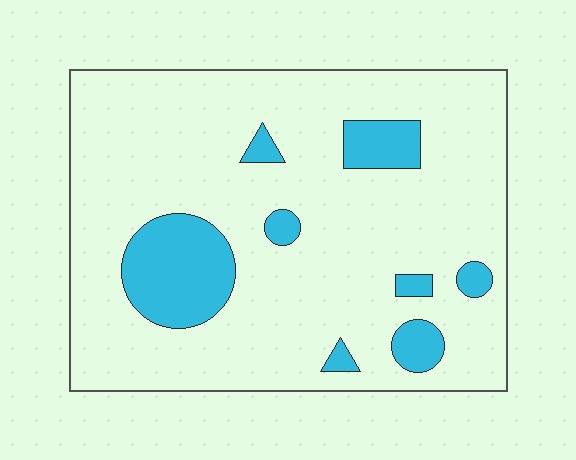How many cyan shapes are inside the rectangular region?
8.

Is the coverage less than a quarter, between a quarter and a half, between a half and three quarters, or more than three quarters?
Less than a quarter.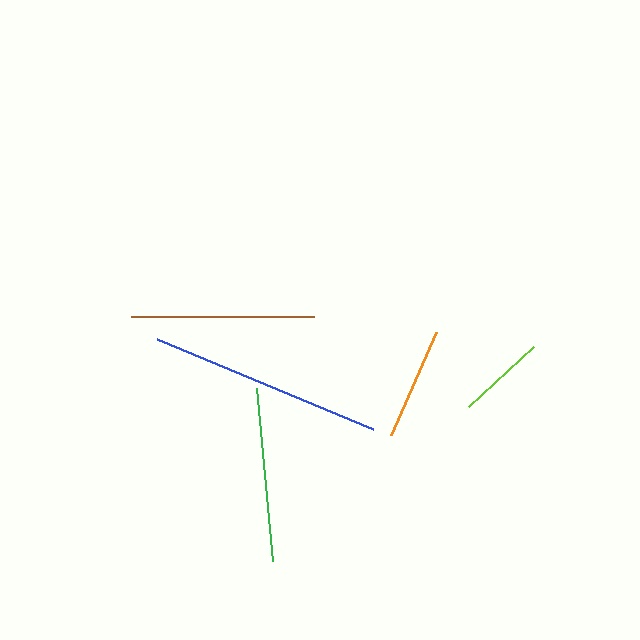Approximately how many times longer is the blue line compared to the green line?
The blue line is approximately 1.3 times the length of the green line.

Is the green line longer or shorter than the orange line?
The green line is longer than the orange line.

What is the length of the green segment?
The green segment is approximately 174 pixels long.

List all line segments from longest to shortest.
From longest to shortest: blue, brown, green, orange, lime.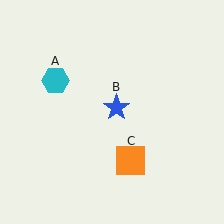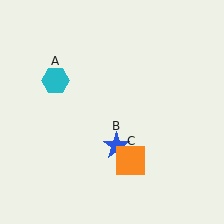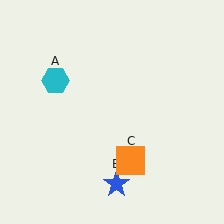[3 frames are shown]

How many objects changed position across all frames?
1 object changed position: blue star (object B).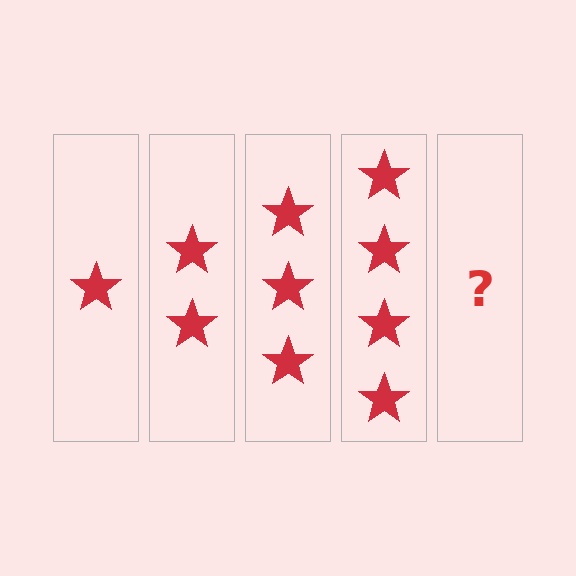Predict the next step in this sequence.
The next step is 5 stars.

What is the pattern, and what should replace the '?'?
The pattern is that each step adds one more star. The '?' should be 5 stars.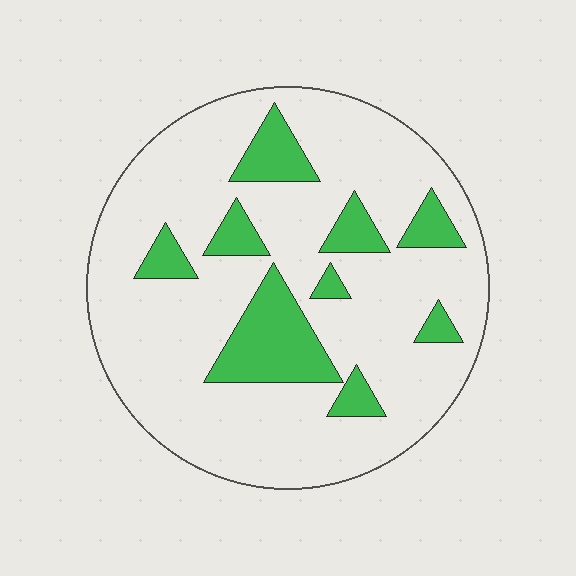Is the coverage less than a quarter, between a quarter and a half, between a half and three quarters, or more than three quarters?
Less than a quarter.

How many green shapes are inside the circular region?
9.